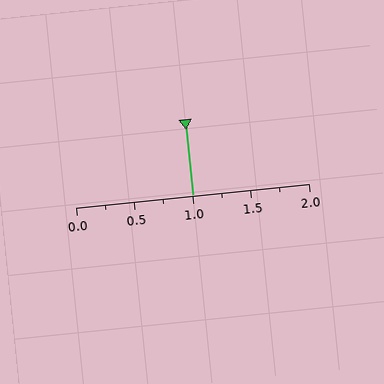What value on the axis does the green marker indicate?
The marker indicates approximately 1.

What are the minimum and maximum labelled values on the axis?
The axis runs from 0.0 to 2.0.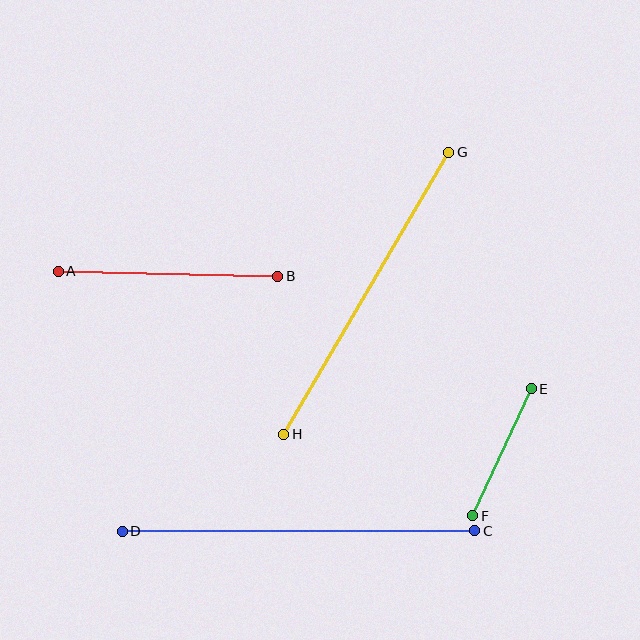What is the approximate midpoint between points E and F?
The midpoint is at approximately (502, 452) pixels.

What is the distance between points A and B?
The distance is approximately 219 pixels.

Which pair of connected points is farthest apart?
Points C and D are farthest apart.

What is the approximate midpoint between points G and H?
The midpoint is at approximately (366, 293) pixels.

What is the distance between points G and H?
The distance is approximately 327 pixels.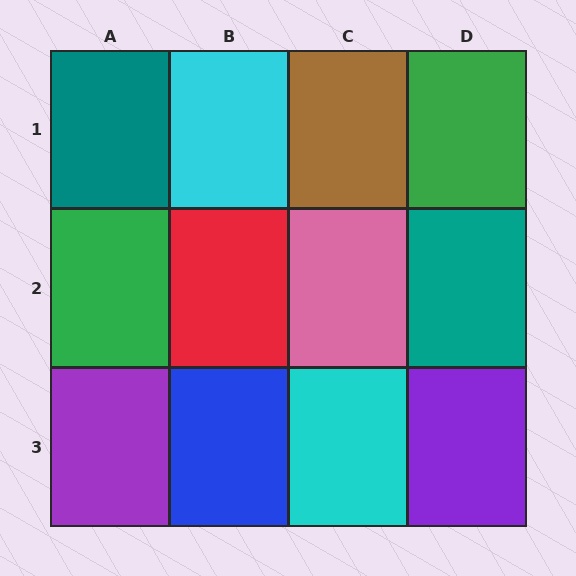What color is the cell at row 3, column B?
Blue.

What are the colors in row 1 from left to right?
Teal, cyan, brown, green.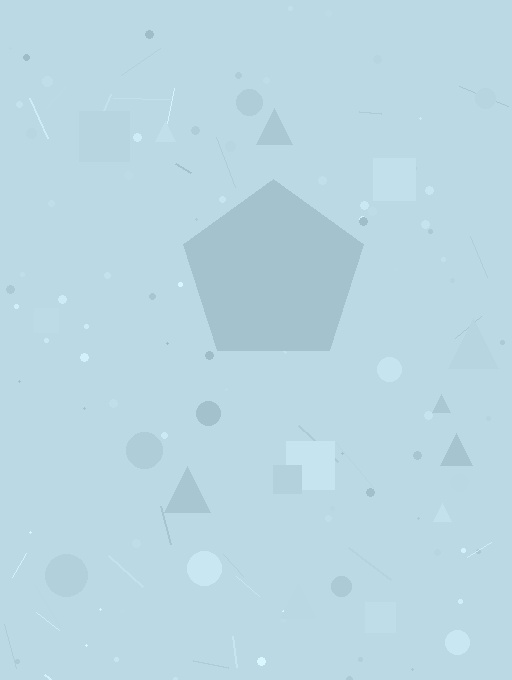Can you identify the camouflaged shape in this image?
The camouflaged shape is a pentagon.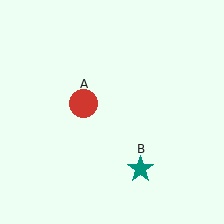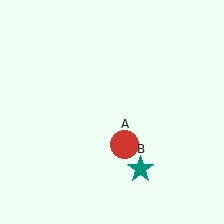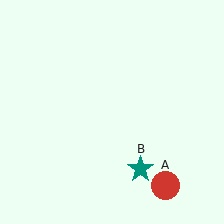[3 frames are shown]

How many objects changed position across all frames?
1 object changed position: red circle (object A).